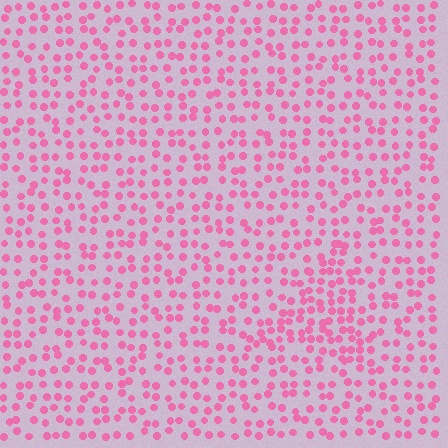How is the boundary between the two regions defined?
The boundary is defined by a change in element density (approximately 1.6x ratio). All elements are the same color, size, and shape.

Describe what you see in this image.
The image contains small pink elements arranged at two different densities. A triangle-shaped region is visible where the elements are more densely packed than the surrounding area.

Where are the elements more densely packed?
The elements are more densely packed inside the triangle boundary.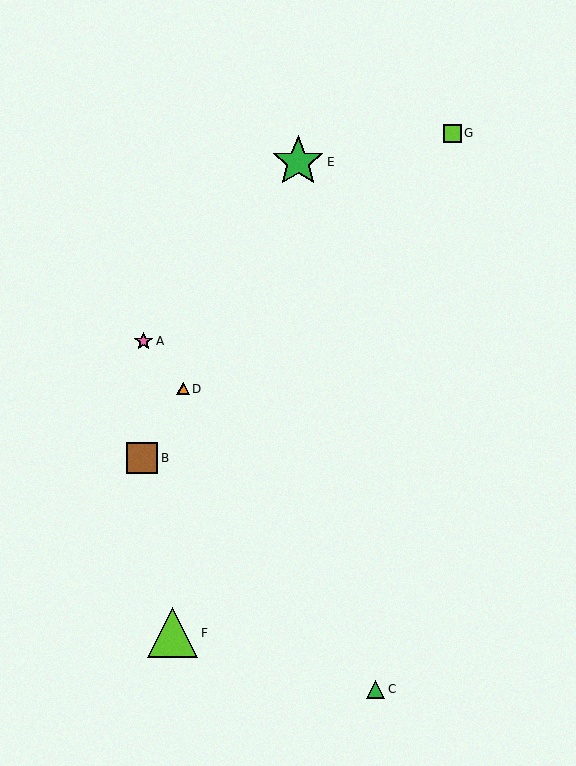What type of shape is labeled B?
Shape B is a brown square.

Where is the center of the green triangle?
The center of the green triangle is at (376, 689).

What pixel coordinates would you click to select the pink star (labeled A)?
Click at (144, 341) to select the pink star A.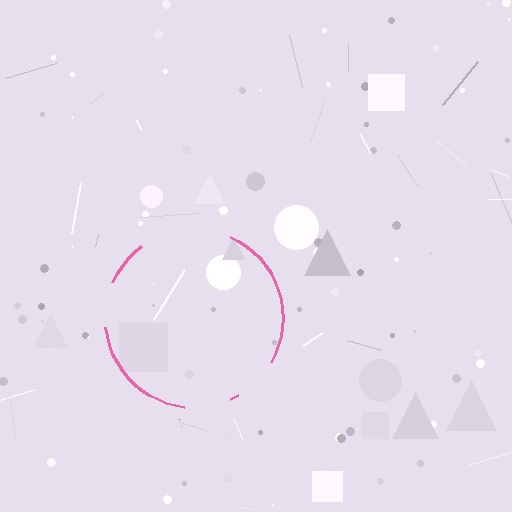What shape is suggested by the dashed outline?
The dashed outline suggests a circle.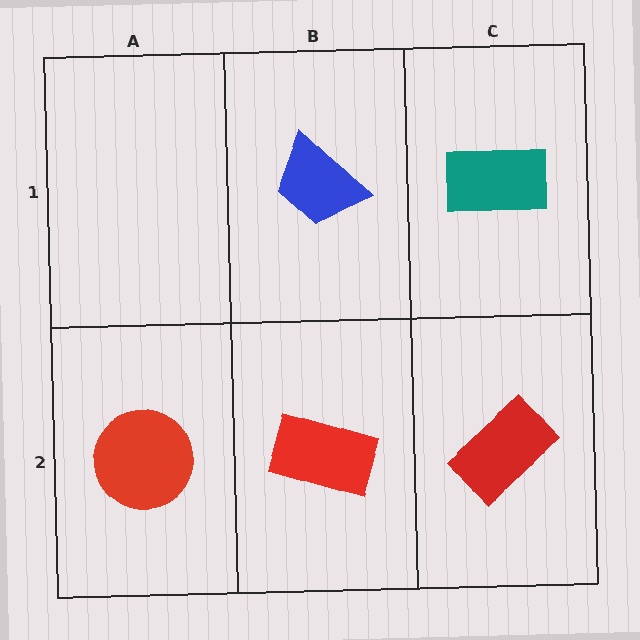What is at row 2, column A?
A red circle.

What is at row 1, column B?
A blue trapezoid.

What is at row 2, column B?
A red rectangle.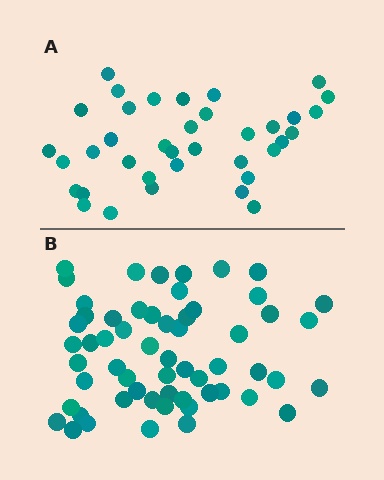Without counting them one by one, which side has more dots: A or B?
Region B (the bottom region) has more dots.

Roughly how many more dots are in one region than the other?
Region B has approximately 20 more dots than region A.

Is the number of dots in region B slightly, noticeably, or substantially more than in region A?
Region B has substantially more. The ratio is roughly 1.6 to 1.